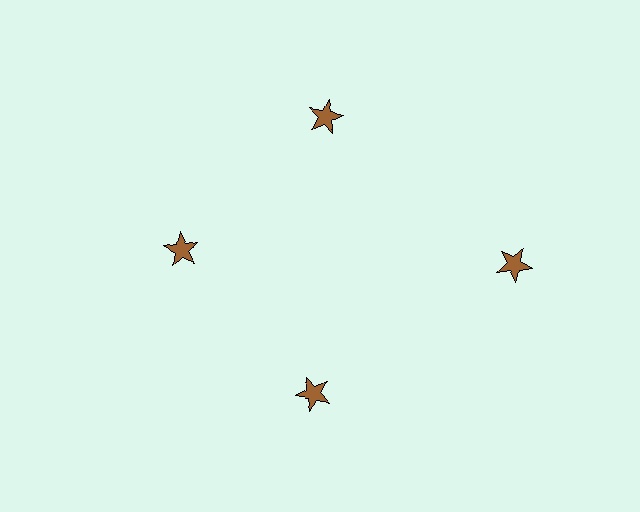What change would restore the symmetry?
The symmetry would be restored by moving it inward, back onto the ring so that all 4 stars sit at equal angles and equal distance from the center.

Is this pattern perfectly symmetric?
No. The 4 brown stars are arranged in a ring, but one element near the 3 o'clock position is pushed outward from the center, breaking the 4-fold rotational symmetry.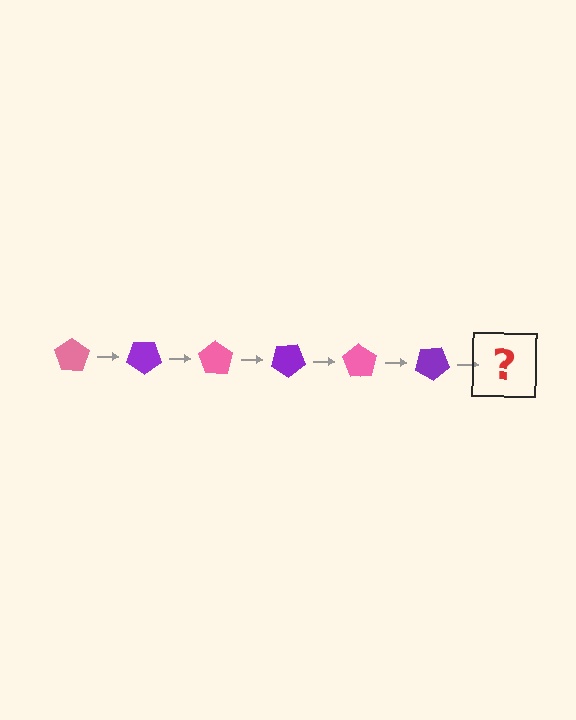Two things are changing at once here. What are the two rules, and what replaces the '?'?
The two rules are that it rotates 35 degrees each step and the color cycles through pink and purple. The '?' should be a pink pentagon, rotated 210 degrees from the start.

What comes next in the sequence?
The next element should be a pink pentagon, rotated 210 degrees from the start.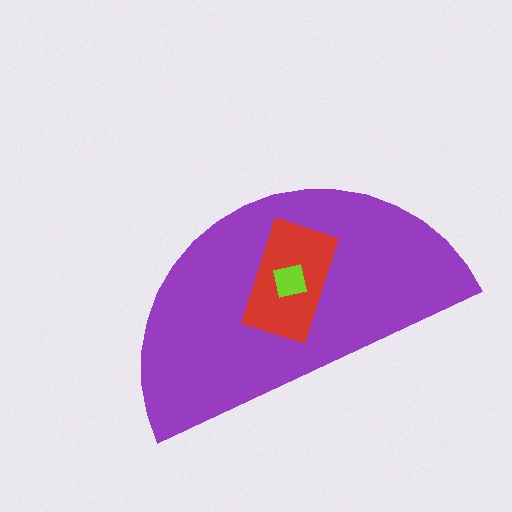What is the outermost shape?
The purple semicircle.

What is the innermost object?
The lime square.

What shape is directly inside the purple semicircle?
The red rectangle.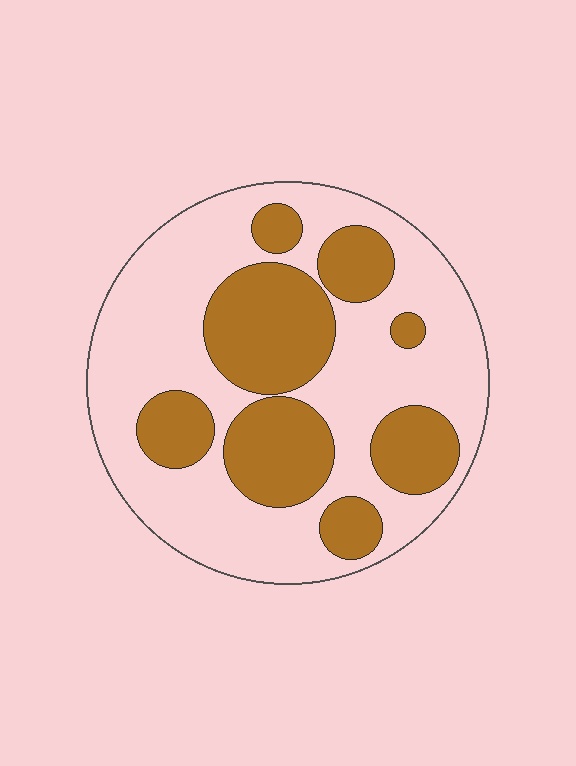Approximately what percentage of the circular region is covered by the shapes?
Approximately 35%.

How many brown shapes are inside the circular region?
8.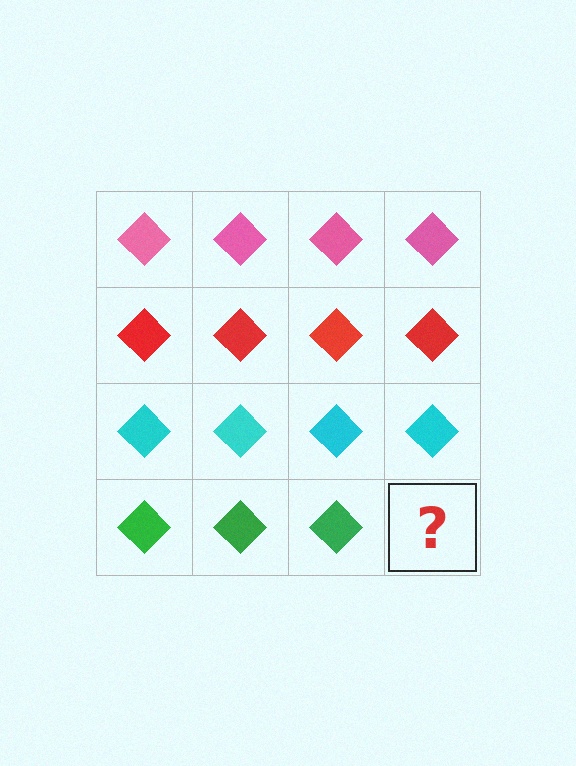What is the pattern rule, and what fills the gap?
The rule is that each row has a consistent color. The gap should be filled with a green diamond.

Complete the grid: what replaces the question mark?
The question mark should be replaced with a green diamond.